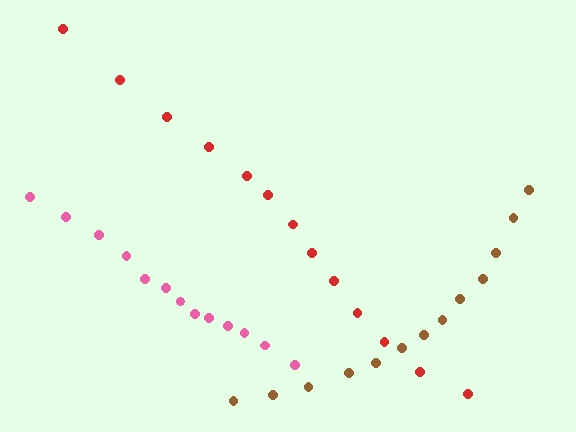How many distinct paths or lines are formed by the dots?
There are 3 distinct paths.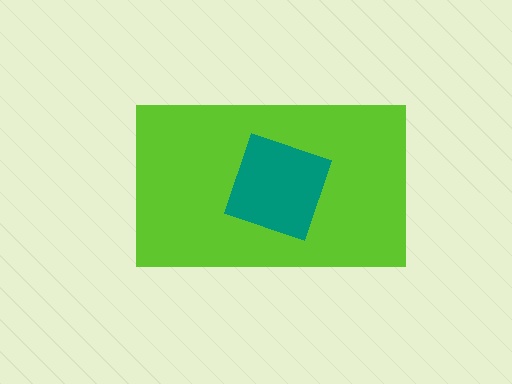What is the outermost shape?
The lime rectangle.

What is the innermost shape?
The teal diamond.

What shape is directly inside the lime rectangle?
The teal diamond.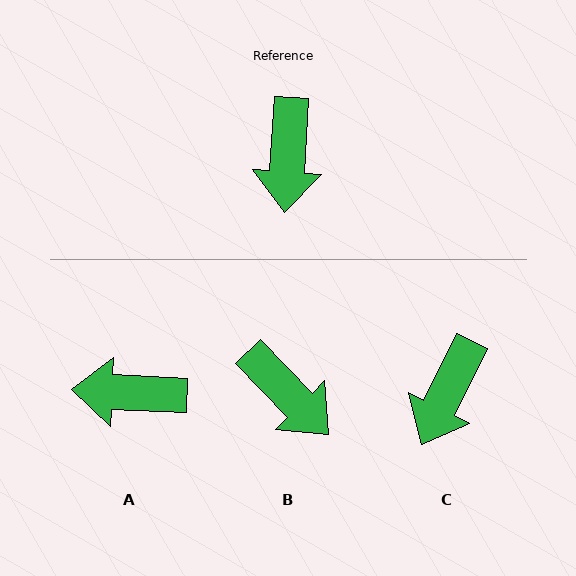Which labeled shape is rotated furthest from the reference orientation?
A, about 89 degrees away.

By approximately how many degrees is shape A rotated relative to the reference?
Approximately 89 degrees clockwise.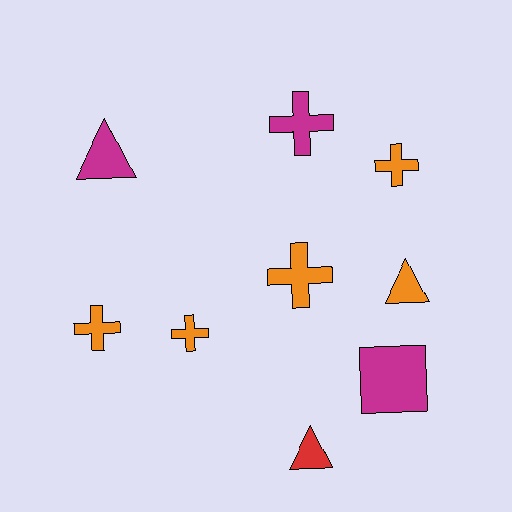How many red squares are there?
There are no red squares.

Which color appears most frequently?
Orange, with 5 objects.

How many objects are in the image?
There are 9 objects.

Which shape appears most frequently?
Cross, with 5 objects.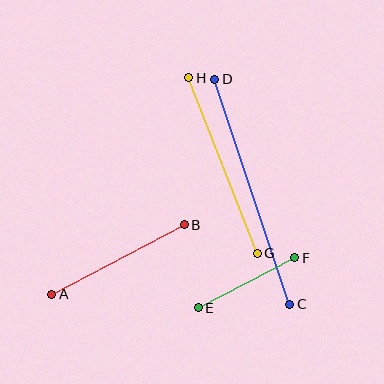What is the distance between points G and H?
The distance is approximately 188 pixels.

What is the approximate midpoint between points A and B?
The midpoint is at approximately (118, 259) pixels.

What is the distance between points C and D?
The distance is approximately 237 pixels.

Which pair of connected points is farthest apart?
Points C and D are farthest apart.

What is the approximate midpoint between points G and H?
The midpoint is at approximately (223, 165) pixels.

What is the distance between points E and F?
The distance is approximately 109 pixels.